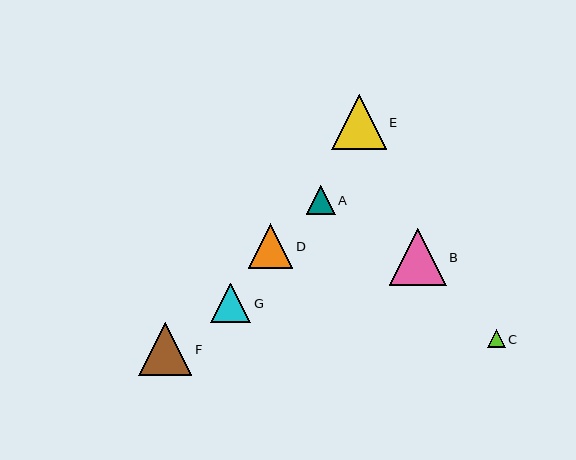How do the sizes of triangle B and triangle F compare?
Triangle B and triangle F are approximately the same size.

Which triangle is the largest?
Triangle B is the largest with a size of approximately 57 pixels.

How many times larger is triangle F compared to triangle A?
Triangle F is approximately 1.8 times the size of triangle A.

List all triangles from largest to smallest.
From largest to smallest: B, E, F, D, G, A, C.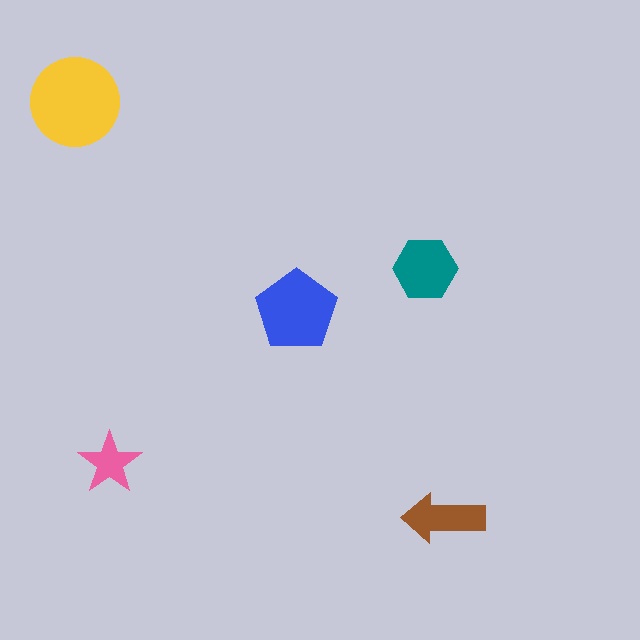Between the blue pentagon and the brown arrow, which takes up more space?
The blue pentagon.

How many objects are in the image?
There are 5 objects in the image.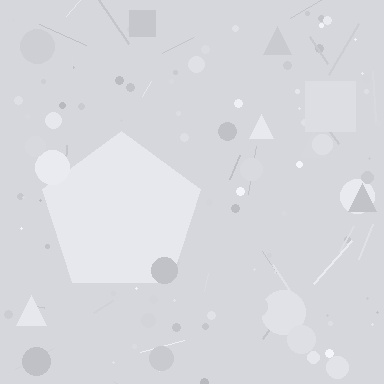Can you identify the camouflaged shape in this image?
The camouflaged shape is a pentagon.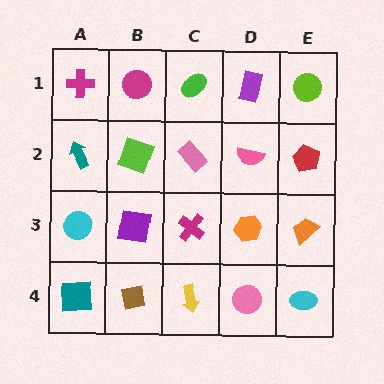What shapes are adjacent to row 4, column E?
An orange trapezoid (row 3, column E), a pink circle (row 4, column D).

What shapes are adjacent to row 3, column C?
A pink rectangle (row 2, column C), a yellow arrow (row 4, column C), a purple square (row 3, column B), an orange hexagon (row 3, column D).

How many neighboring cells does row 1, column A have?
2.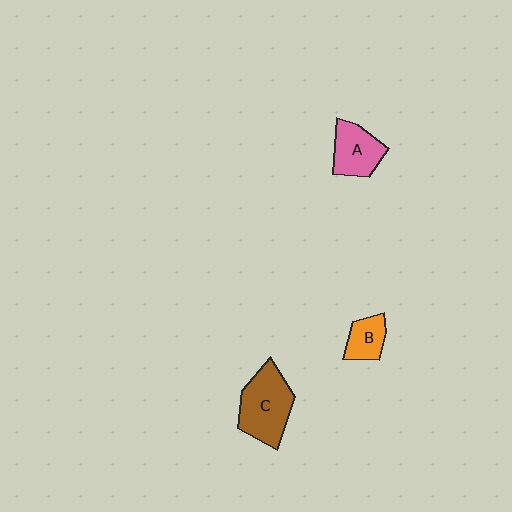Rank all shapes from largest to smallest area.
From largest to smallest: C (brown), A (pink), B (orange).